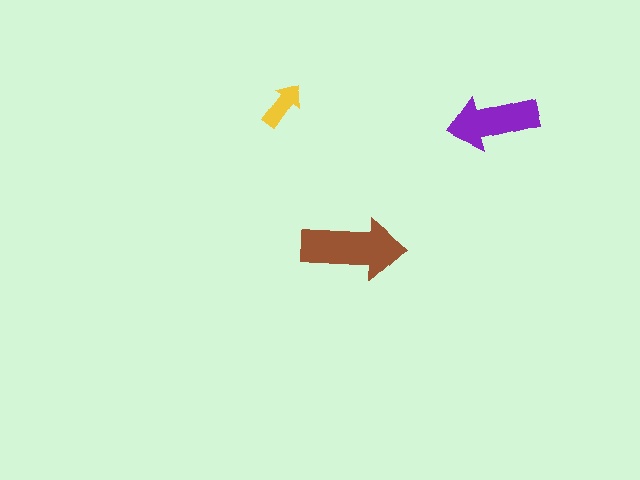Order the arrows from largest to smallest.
the brown one, the purple one, the yellow one.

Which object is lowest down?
The brown arrow is bottommost.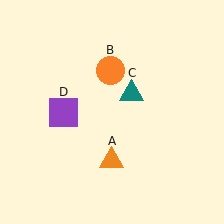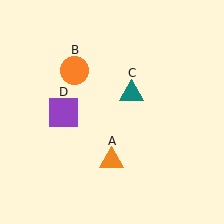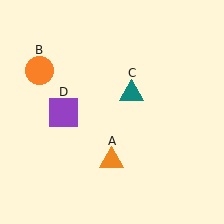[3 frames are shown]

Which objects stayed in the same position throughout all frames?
Orange triangle (object A) and teal triangle (object C) and purple square (object D) remained stationary.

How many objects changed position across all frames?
1 object changed position: orange circle (object B).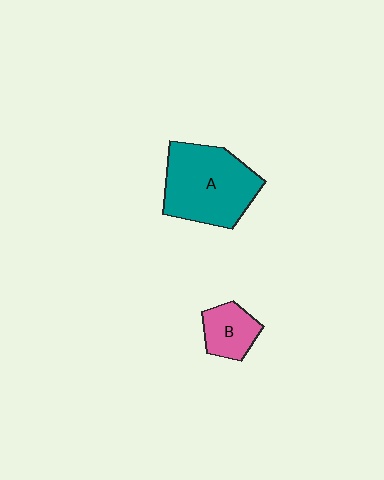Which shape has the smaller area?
Shape B (pink).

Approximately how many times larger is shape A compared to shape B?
Approximately 2.5 times.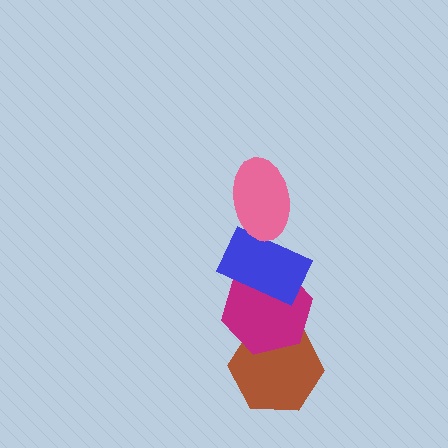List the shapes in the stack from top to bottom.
From top to bottom: the pink ellipse, the blue rectangle, the magenta hexagon, the brown hexagon.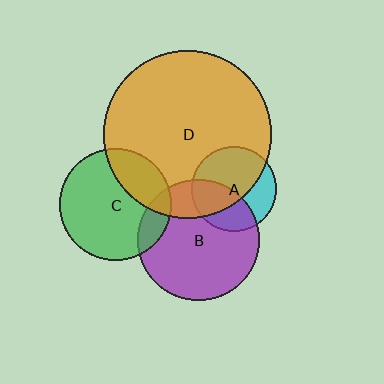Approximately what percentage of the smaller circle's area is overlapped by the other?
Approximately 15%.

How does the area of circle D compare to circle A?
Approximately 3.9 times.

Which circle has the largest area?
Circle D (orange).